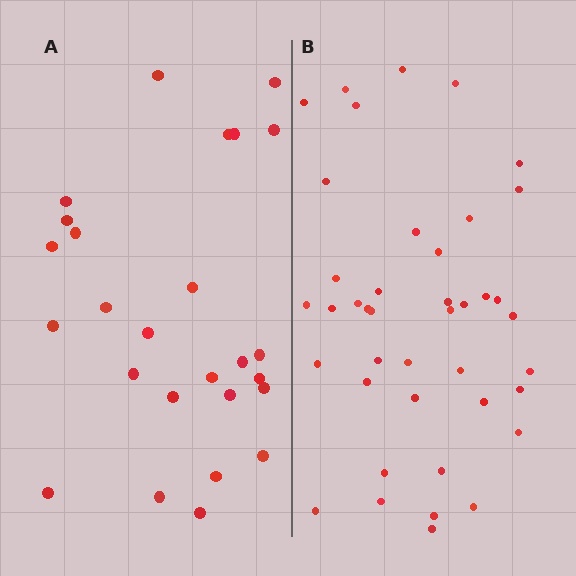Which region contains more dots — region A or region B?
Region B (the right region) has more dots.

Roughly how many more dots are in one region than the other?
Region B has approximately 15 more dots than region A.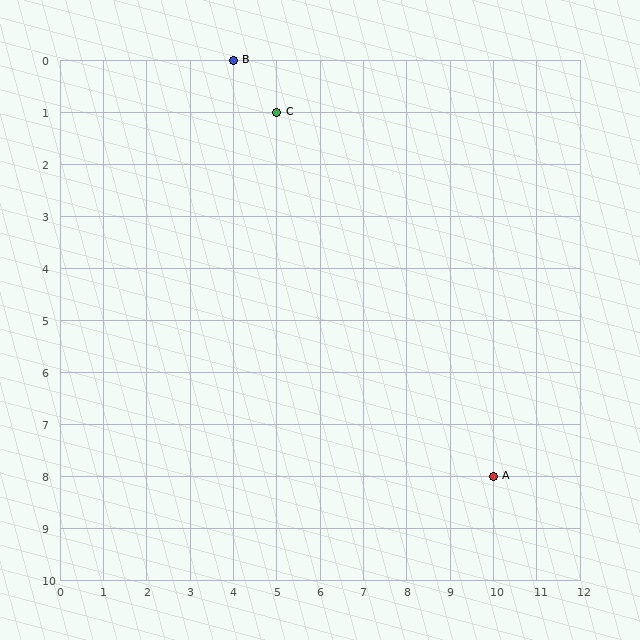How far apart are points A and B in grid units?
Points A and B are 6 columns and 8 rows apart (about 10.0 grid units diagonally).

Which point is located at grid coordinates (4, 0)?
Point B is at (4, 0).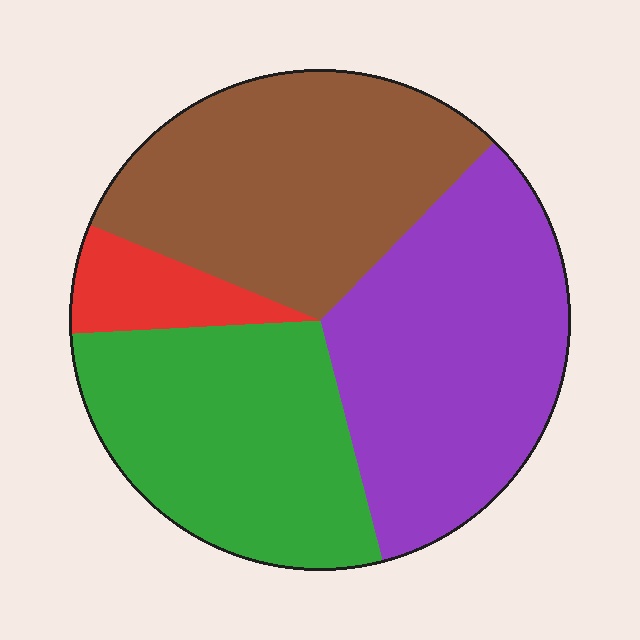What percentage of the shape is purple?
Purple takes up between a quarter and a half of the shape.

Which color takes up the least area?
Red, at roughly 5%.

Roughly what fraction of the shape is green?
Green takes up about one quarter (1/4) of the shape.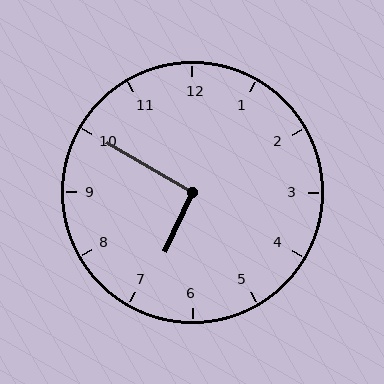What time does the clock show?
6:50.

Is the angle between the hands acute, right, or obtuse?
It is right.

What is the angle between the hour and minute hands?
Approximately 95 degrees.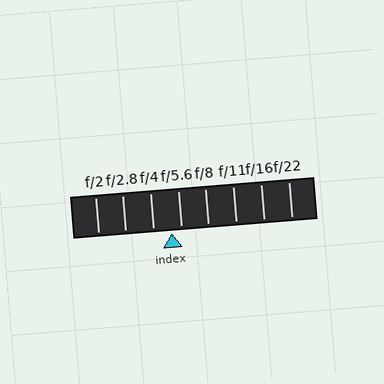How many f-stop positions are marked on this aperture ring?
There are 8 f-stop positions marked.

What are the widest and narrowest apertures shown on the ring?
The widest aperture shown is f/2 and the narrowest is f/22.